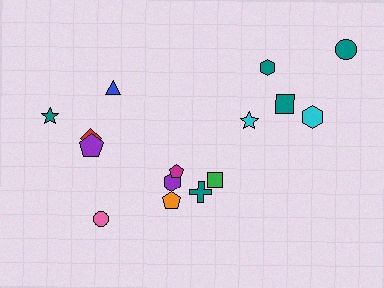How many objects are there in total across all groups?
There are 15 objects.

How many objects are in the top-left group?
There are 4 objects.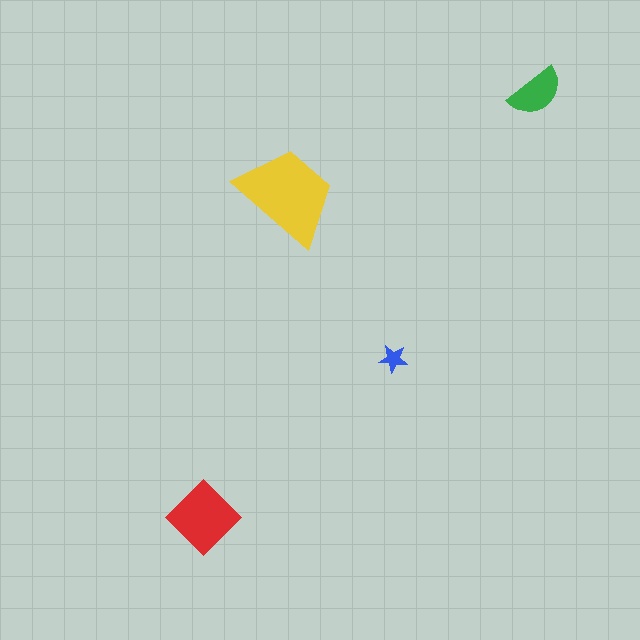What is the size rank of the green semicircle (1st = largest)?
3rd.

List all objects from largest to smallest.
The yellow trapezoid, the red diamond, the green semicircle, the blue star.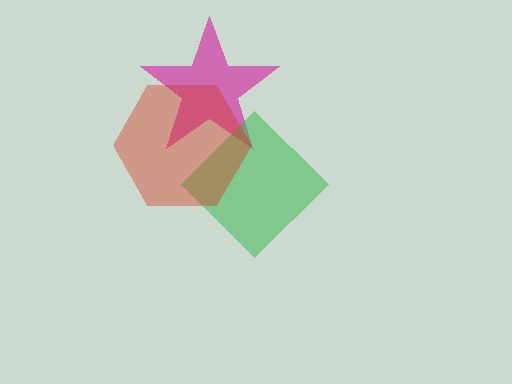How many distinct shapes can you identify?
There are 3 distinct shapes: a magenta star, a green diamond, a red hexagon.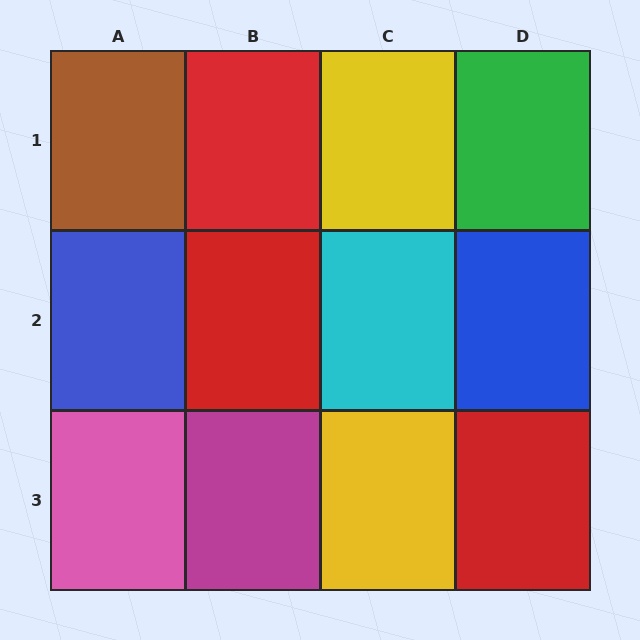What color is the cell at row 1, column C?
Yellow.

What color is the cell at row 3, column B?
Magenta.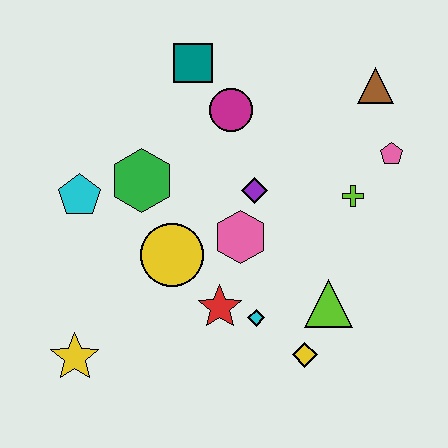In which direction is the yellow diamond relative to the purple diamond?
The yellow diamond is below the purple diamond.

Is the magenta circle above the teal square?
No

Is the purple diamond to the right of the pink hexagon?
Yes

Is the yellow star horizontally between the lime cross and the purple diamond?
No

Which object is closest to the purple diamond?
The pink hexagon is closest to the purple diamond.